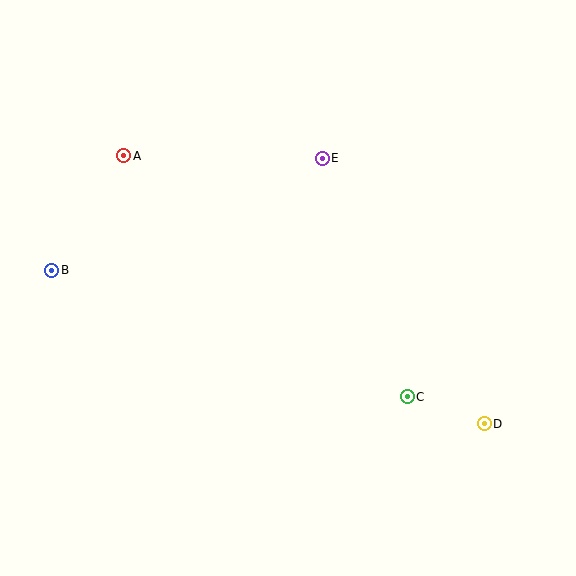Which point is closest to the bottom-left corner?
Point B is closest to the bottom-left corner.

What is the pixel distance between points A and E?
The distance between A and E is 199 pixels.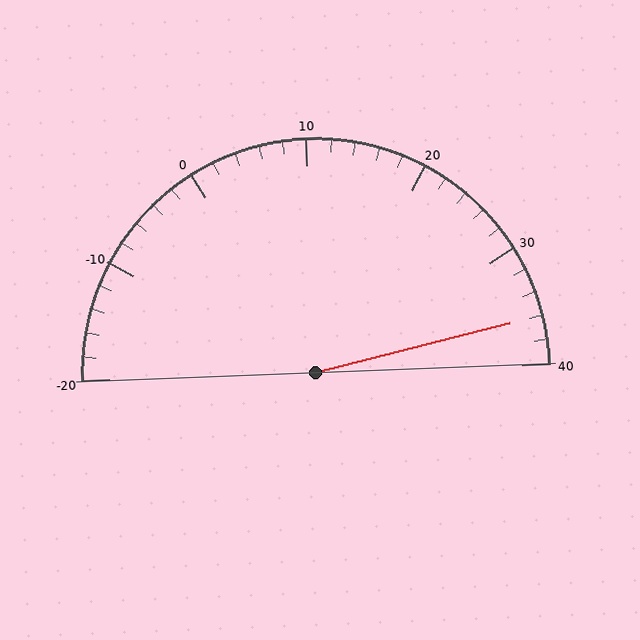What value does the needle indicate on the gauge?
The needle indicates approximately 36.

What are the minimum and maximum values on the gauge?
The gauge ranges from -20 to 40.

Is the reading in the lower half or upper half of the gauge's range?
The reading is in the upper half of the range (-20 to 40).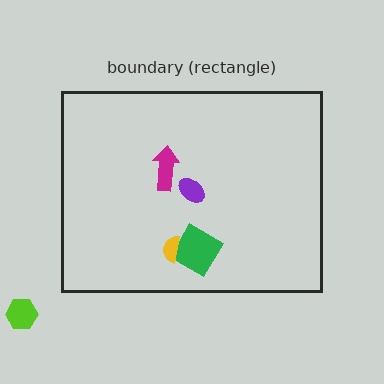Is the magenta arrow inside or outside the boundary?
Inside.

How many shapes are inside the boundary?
4 inside, 1 outside.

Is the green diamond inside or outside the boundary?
Inside.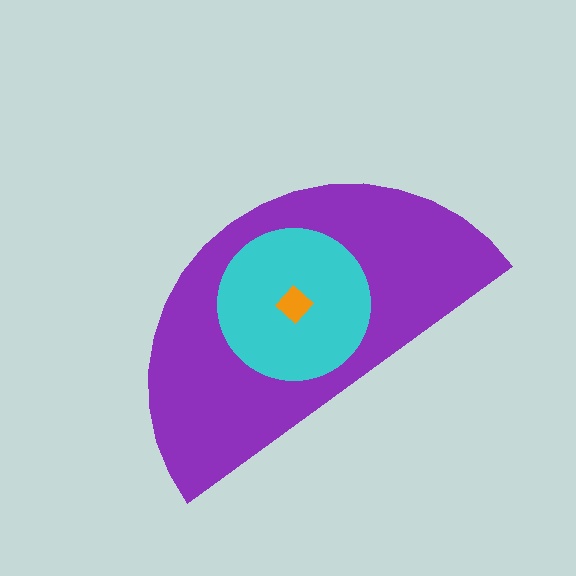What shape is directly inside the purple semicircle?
The cyan circle.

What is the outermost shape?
The purple semicircle.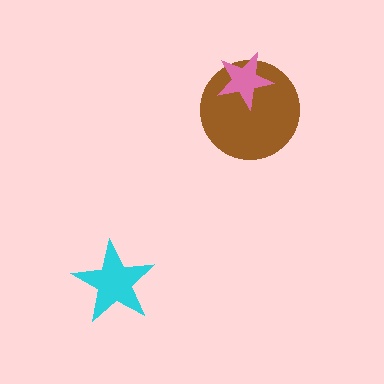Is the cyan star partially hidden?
No, no other shape covers it.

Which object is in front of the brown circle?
The pink star is in front of the brown circle.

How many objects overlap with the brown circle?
1 object overlaps with the brown circle.